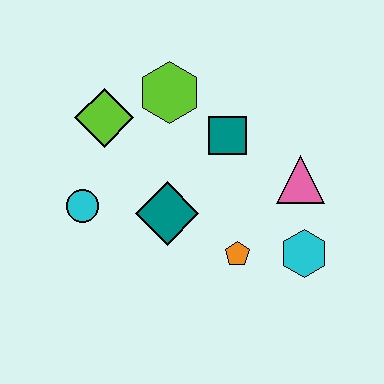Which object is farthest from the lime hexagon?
The cyan hexagon is farthest from the lime hexagon.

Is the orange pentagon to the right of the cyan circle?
Yes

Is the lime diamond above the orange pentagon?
Yes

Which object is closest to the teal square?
The lime hexagon is closest to the teal square.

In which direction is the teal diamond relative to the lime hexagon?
The teal diamond is below the lime hexagon.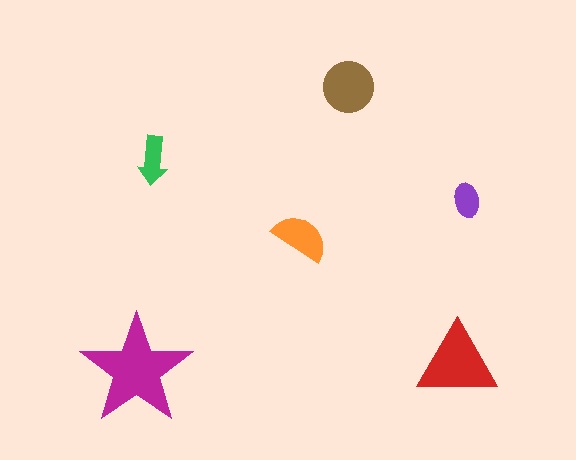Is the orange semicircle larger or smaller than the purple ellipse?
Larger.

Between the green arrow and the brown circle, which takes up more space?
The brown circle.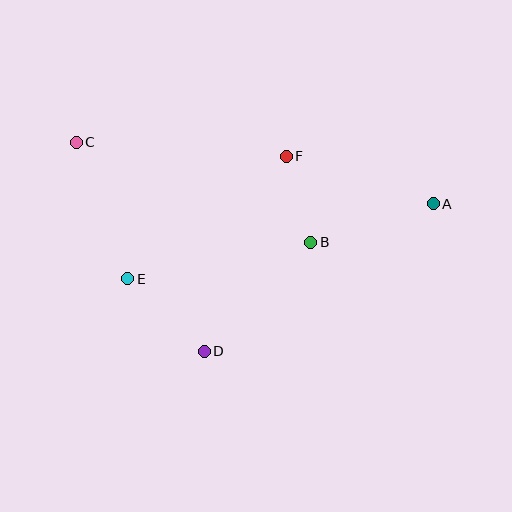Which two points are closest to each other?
Points B and F are closest to each other.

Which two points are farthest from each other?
Points A and C are farthest from each other.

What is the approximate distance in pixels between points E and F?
The distance between E and F is approximately 200 pixels.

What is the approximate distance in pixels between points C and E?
The distance between C and E is approximately 146 pixels.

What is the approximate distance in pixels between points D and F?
The distance between D and F is approximately 211 pixels.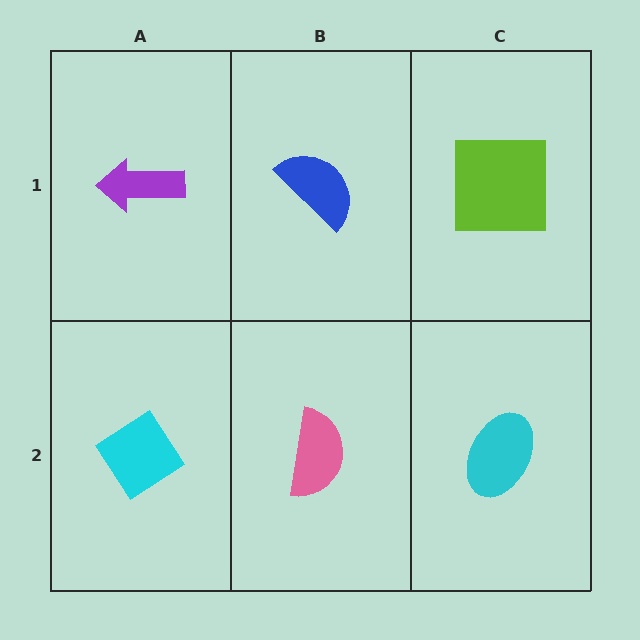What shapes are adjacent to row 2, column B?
A blue semicircle (row 1, column B), a cyan diamond (row 2, column A), a cyan ellipse (row 2, column C).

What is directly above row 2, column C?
A lime square.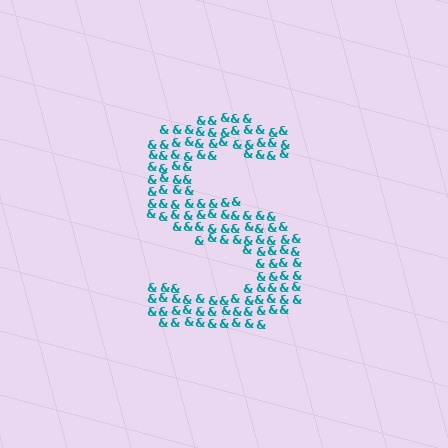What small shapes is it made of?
It is made of small ampersands.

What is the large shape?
The large shape is the letter S.